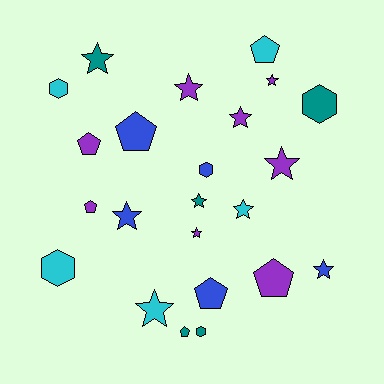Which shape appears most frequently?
Star, with 11 objects.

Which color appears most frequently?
Purple, with 8 objects.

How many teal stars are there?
There are 2 teal stars.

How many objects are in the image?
There are 23 objects.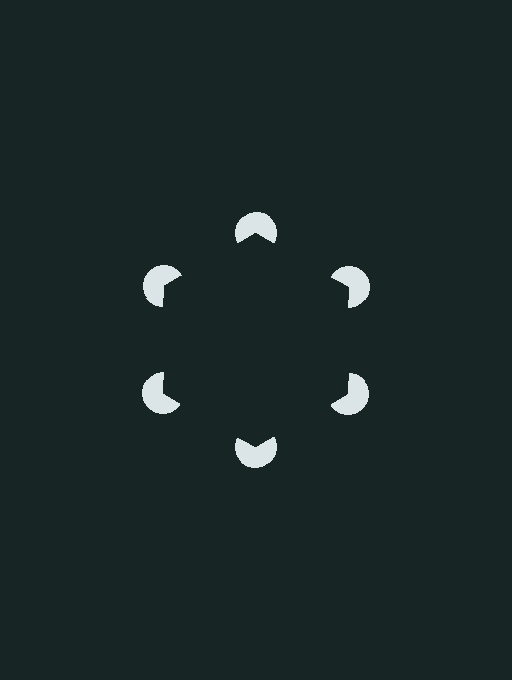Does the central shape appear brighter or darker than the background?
It typically appears slightly darker than the background, even though no actual brightness change is drawn.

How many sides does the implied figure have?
6 sides.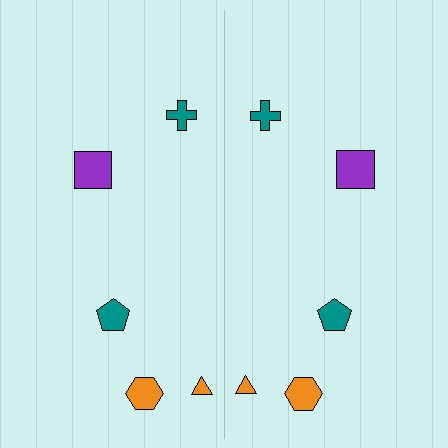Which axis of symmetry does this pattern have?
The pattern has a vertical axis of symmetry running through the center of the image.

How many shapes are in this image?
There are 10 shapes in this image.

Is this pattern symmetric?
Yes, this pattern has bilateral (reflection) symmetry.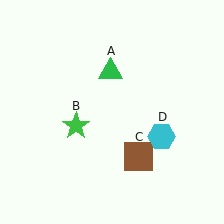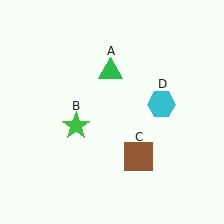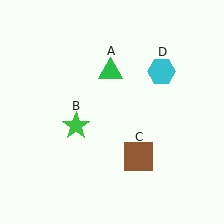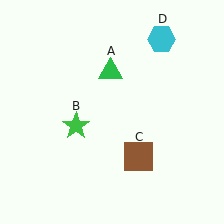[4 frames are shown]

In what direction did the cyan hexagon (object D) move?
The cyan hexagon (object D) moved up.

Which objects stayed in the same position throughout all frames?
Green triangle (object A) and green star (object B) and brown square (object C) remained stationary.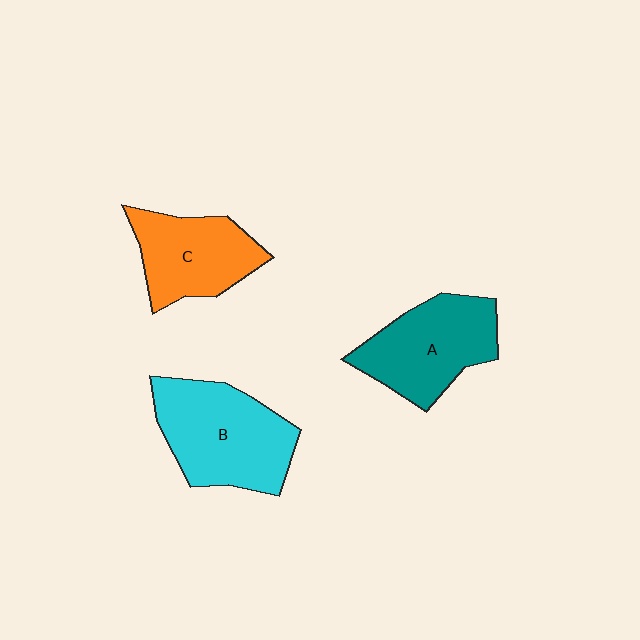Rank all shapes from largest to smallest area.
From largest to smallest: B (cyan), A (teal), C (orange).